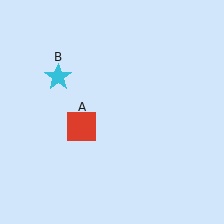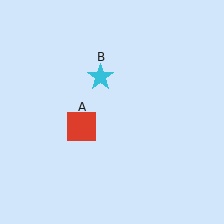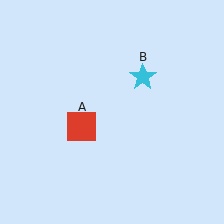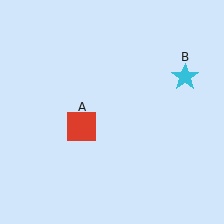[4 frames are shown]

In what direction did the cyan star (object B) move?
The cyan star (object B) moved right.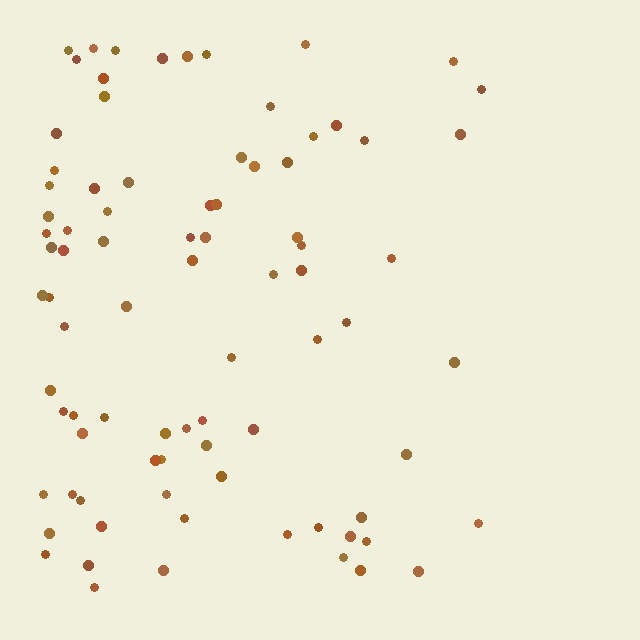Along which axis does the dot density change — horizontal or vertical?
Horizontal.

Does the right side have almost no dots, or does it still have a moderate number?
Still a moderate number, just noticeably fewer than the left.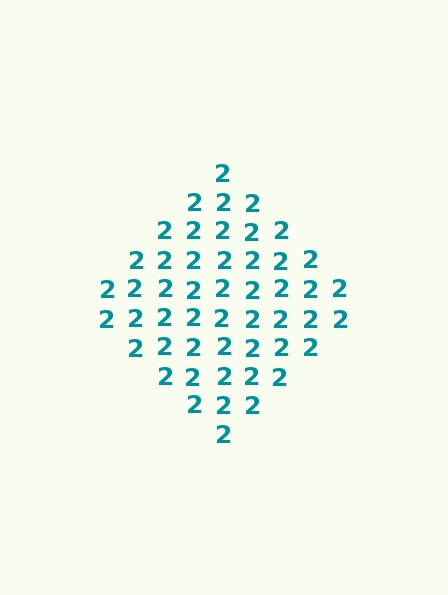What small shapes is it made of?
It is made of small digit 2's.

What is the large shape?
The large shape is a diamond.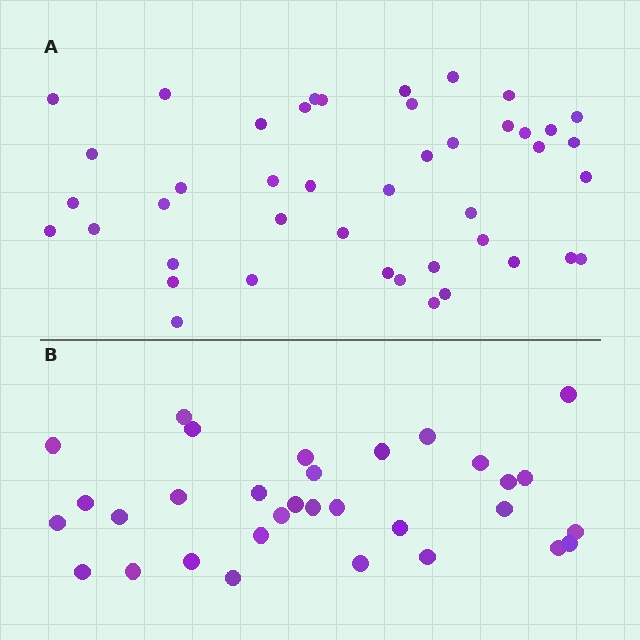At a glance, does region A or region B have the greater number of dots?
Region A (the top region) has more dots.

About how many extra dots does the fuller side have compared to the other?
Region A has roughly 12 or so more dots than region B.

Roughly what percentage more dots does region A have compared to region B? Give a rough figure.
About 40% more.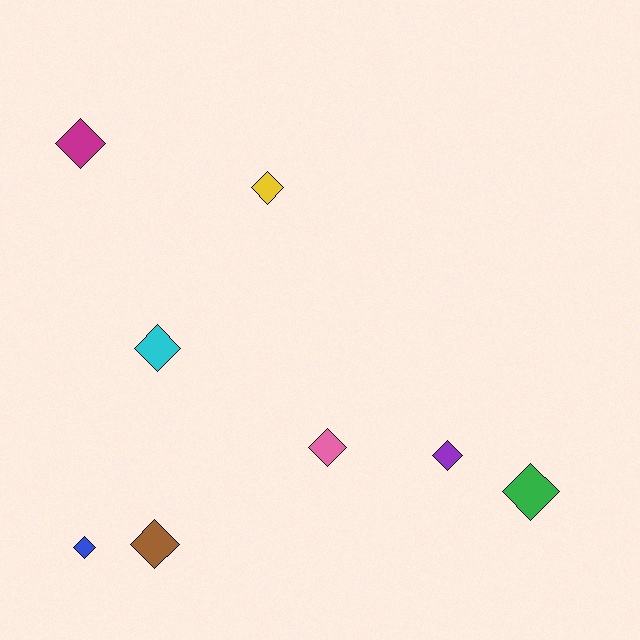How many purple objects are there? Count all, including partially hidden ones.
There is 1 purple object.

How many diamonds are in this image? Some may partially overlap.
There are 8 diamonds.